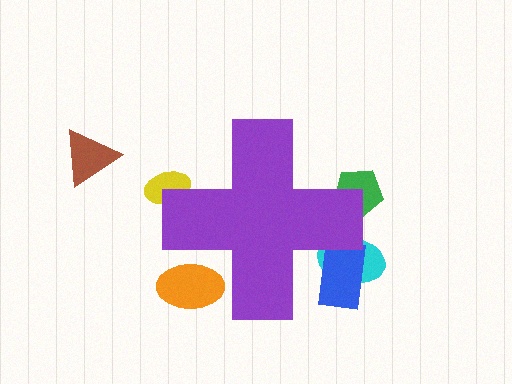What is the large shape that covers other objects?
A purple cross.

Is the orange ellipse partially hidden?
Yes, the orange ellipse is partially hidden behind the purple cross.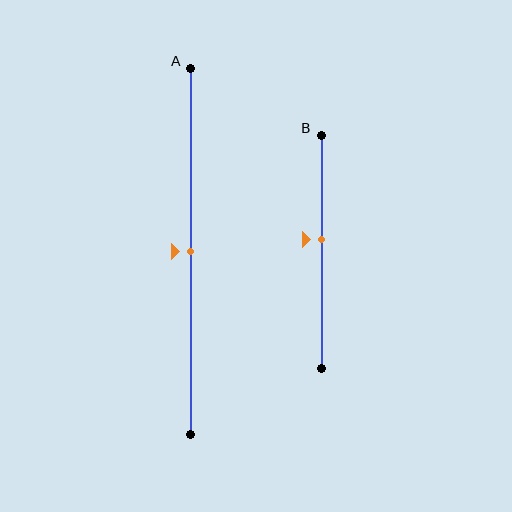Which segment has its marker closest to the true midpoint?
Segment A has its marker closest to the true midpoint.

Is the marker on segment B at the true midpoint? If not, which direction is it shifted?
No, the marker on segment B is shifted upward by about 5% of the segment length.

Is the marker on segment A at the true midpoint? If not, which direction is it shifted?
Yes, the marker on segment A is at the true midpoint.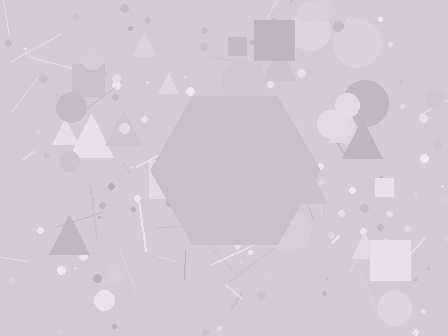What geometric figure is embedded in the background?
A hexagon is embedded in the background.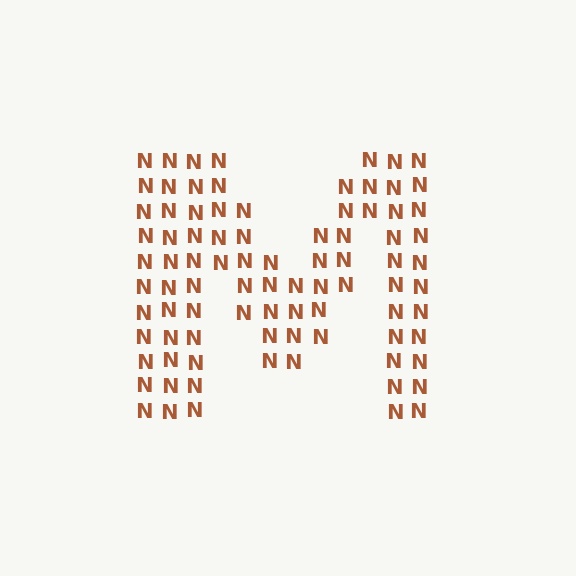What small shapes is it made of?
It is made of small letter N's.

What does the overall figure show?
The overall figure shows the letter M.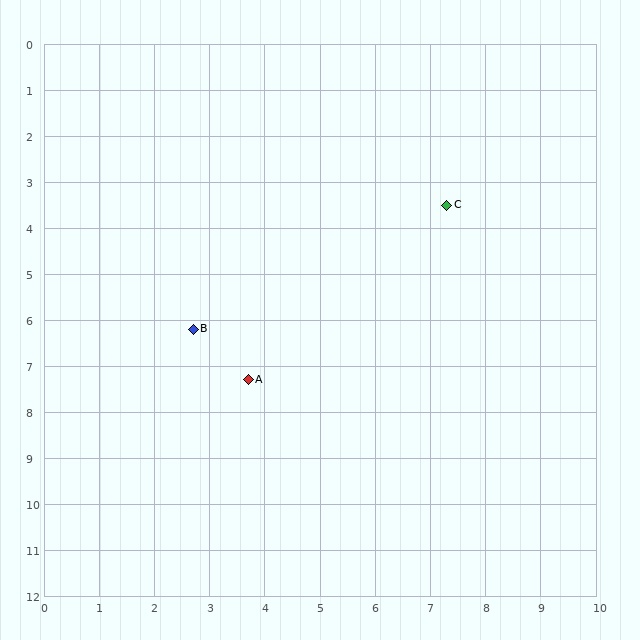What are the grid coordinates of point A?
Point A is at approximately (3.7, 7.3).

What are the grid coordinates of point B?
Point B is at approximately (2.7, 6.2).